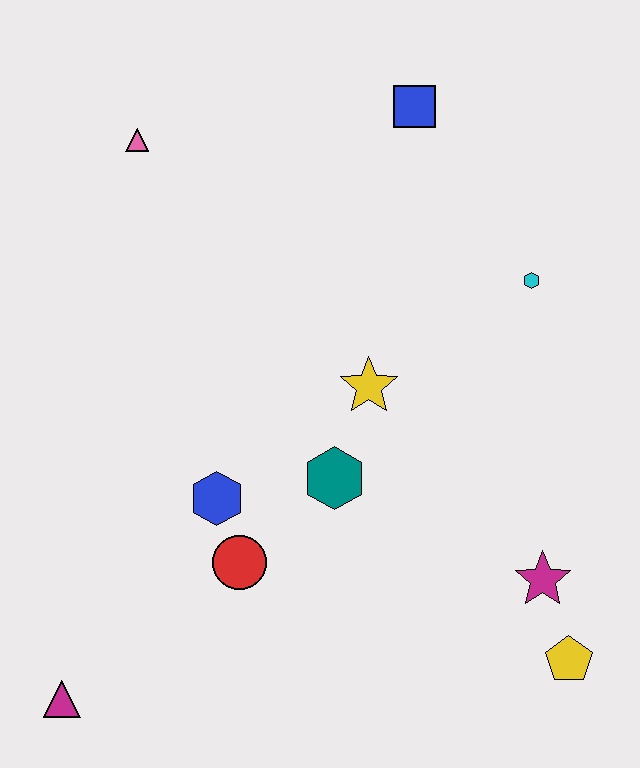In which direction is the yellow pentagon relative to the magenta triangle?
The yellow pentagon is to the right of the magenta triangle.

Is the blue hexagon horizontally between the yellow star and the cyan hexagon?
No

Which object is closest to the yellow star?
The teal hexagon is closest to the yellow star.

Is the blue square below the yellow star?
No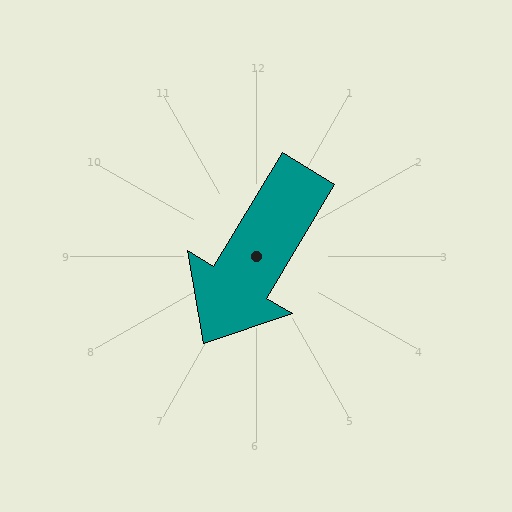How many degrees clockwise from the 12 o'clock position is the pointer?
Approximately 211 degrees.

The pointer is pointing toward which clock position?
Roughly 7 o'clock.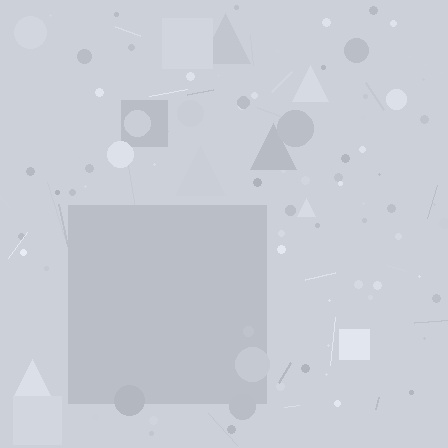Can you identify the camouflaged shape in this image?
The camouflaged shape is a square.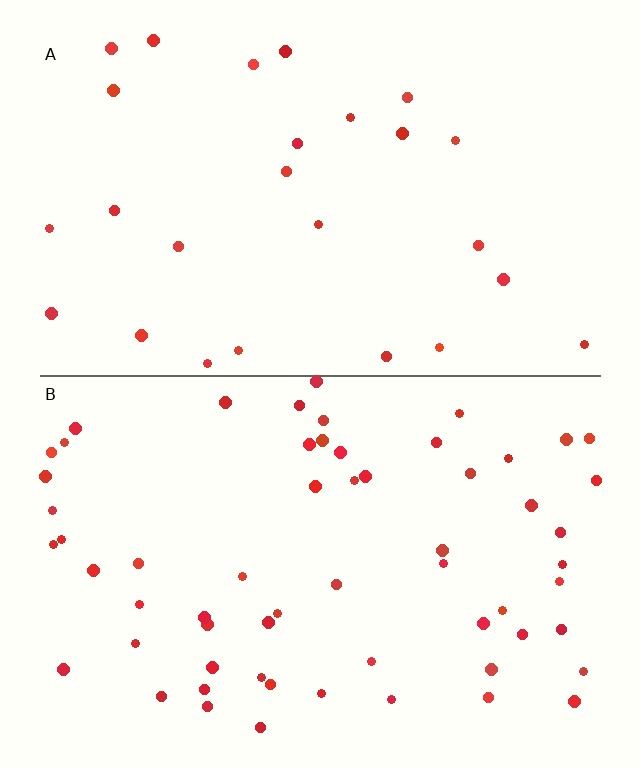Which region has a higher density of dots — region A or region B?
B (the bottom).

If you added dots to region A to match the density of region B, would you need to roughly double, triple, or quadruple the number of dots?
Approximately double.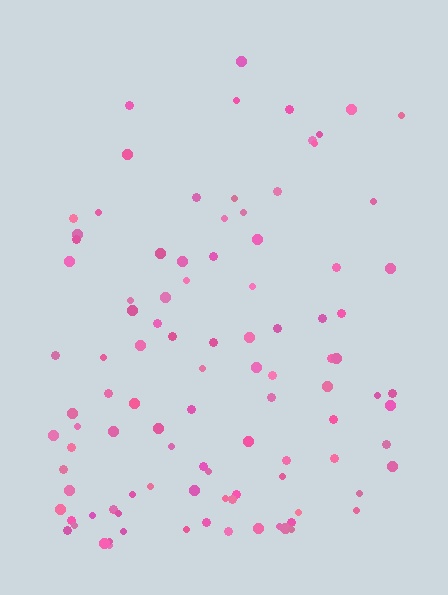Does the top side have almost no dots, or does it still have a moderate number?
Still a moderate number, just noticeably fewer than the bottom.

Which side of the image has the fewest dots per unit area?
The top.